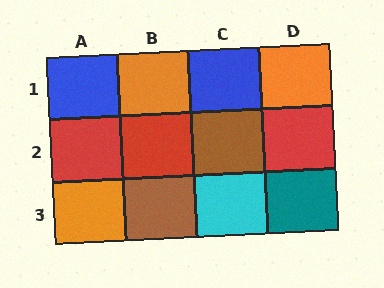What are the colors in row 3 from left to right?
Orange, brown, cyan, teal.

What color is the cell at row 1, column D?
Orange.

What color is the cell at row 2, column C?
Brown.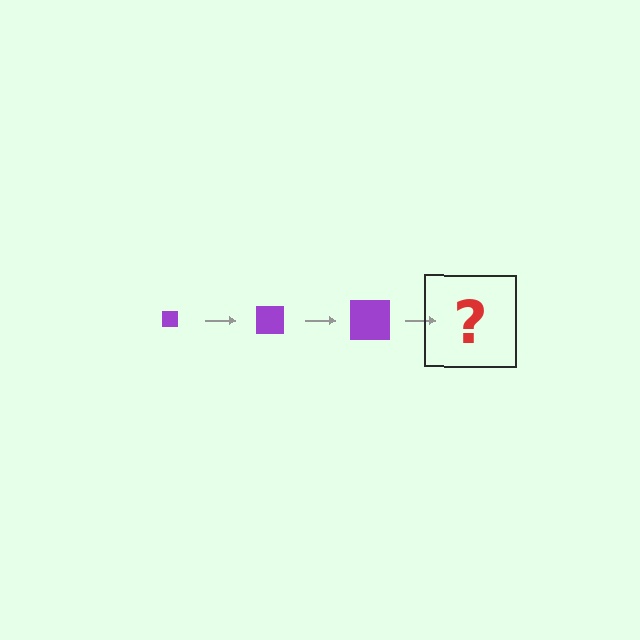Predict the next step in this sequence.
The next step is a purple square, larger than the previous one.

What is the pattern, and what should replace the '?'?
The pattern is that the square gets progressively larger each step. The '?' should be a purple square, larger than the previous one.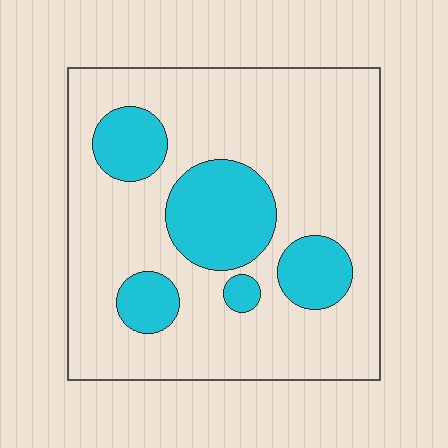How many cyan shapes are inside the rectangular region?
5.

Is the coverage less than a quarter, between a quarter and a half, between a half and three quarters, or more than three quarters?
Less than a quarter.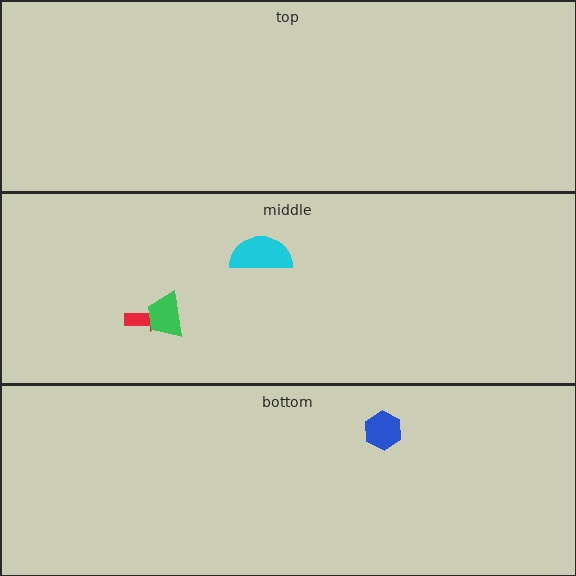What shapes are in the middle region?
The red arrow, the green trapezoid, the cyan semicircle.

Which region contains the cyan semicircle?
The middle region.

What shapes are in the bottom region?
The blue hexagon.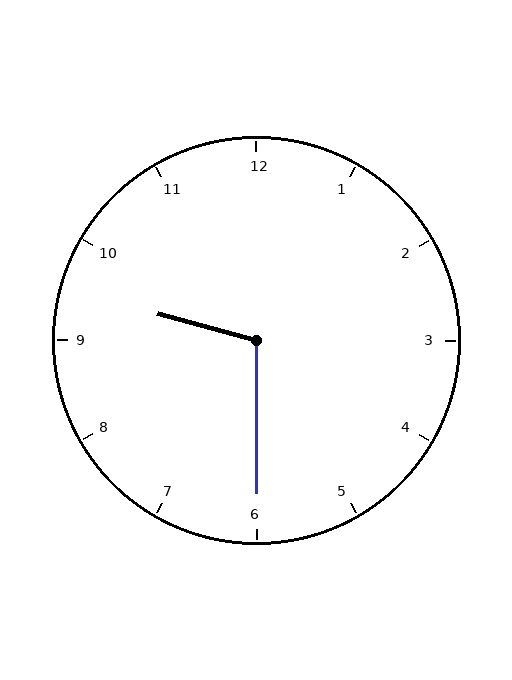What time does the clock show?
9:30.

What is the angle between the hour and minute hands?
Approximately 105 degrees.